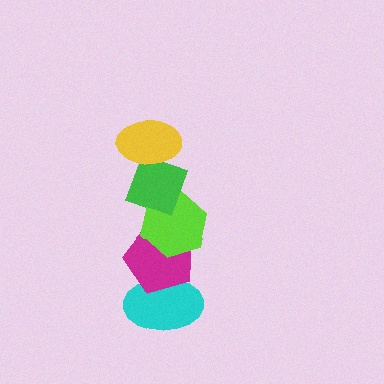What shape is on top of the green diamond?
The yellow ellipse is on top of the green diamond.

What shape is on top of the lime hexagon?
The green diamond is on top of the lime hexagon.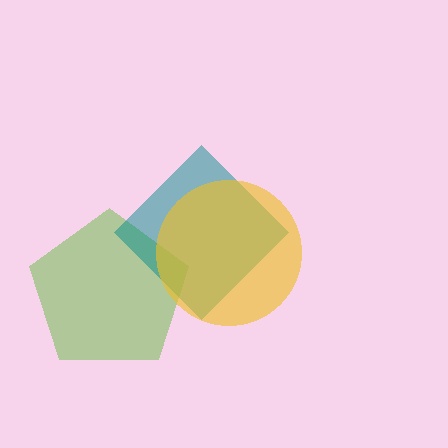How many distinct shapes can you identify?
There are 3 distinct shapes: a lime pentagon, a teal diamond, a yellow circle.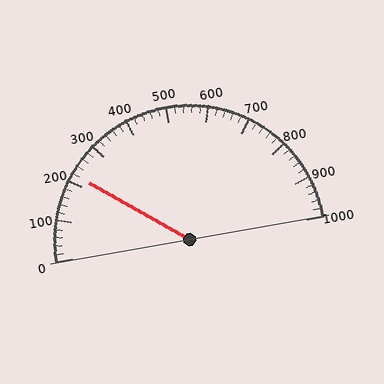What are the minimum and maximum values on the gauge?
The gauge ranges from 0 to 1000.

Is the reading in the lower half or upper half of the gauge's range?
The reading is in the lower half of the range (0 to 1000).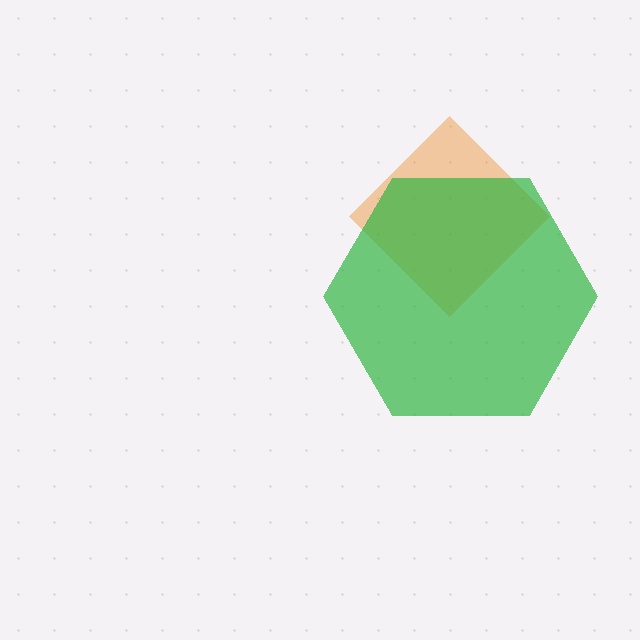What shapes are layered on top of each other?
The layered shapes are: an orange diamond, a green hexagon.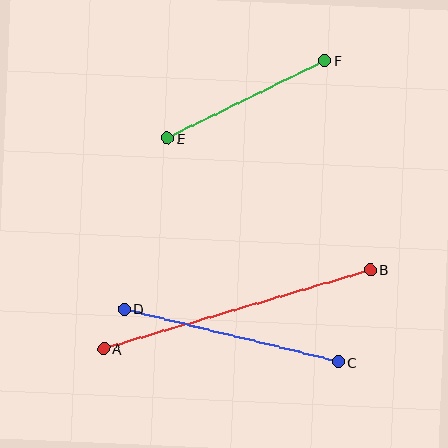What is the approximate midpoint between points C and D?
The midpoint is at approximately (231, 335) pixels.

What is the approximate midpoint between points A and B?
The midpoint is at approximately (237, 309) pixels.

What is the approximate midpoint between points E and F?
The midpoint is at approximately (246, 99) pixels.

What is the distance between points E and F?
The distance is approximately 176 pixels.